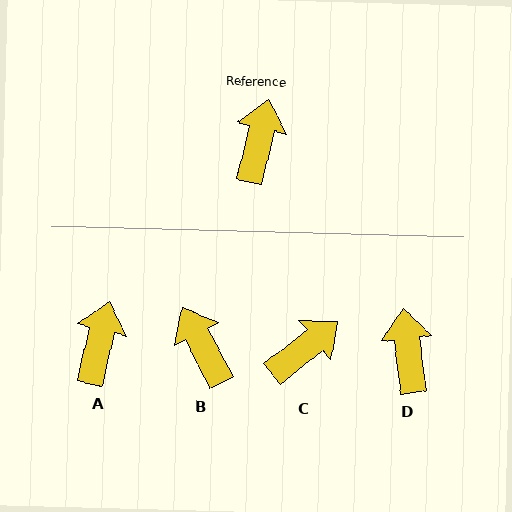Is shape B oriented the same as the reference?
No, it is off by about 41 degrees.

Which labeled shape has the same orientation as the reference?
A.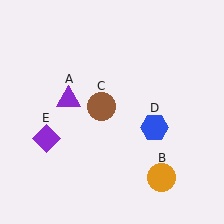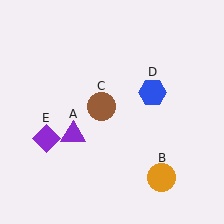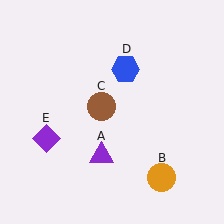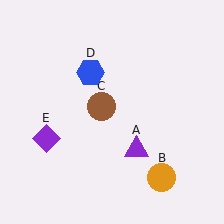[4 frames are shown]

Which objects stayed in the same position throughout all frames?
Orange circle (object B) and brown circle (object C) and purple diamond (object E) remained stationary.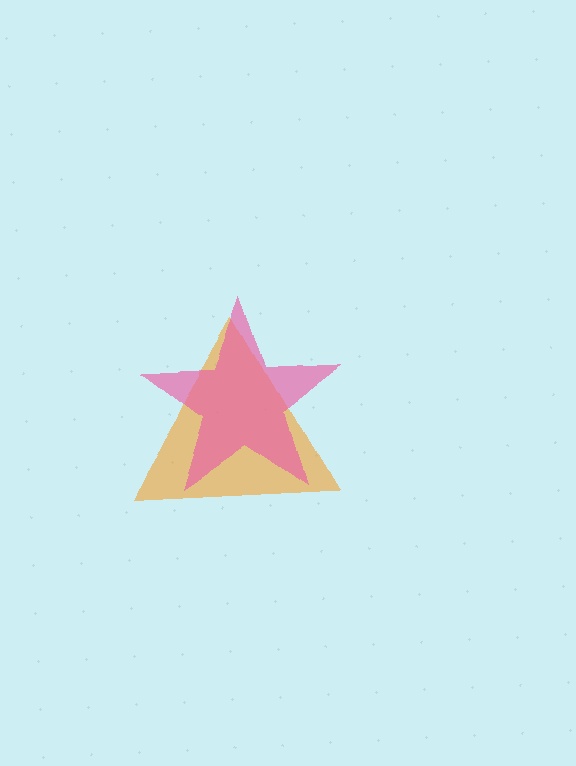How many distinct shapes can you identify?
There are 2 distinct shapes: an orange triangle, a pink star.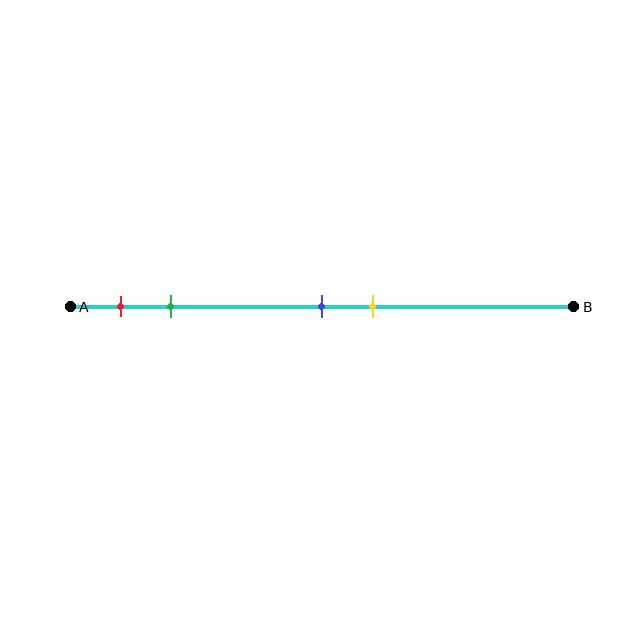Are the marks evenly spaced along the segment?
No, the marks are not evenly spaced.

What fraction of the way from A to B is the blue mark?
The blue mark is approximately 50% (0.5) of the way from A to B.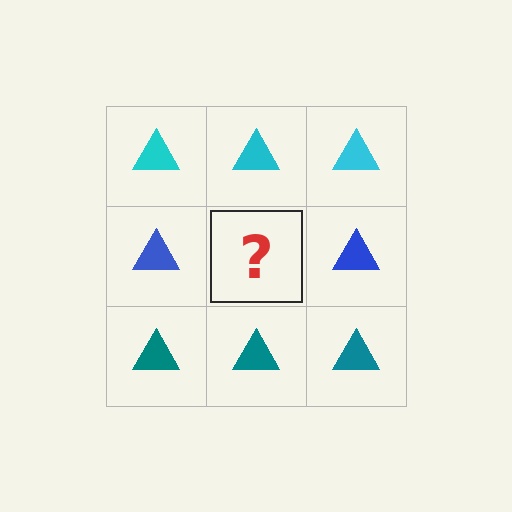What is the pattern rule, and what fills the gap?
The rule is that each row has a consistent color. The gap should be filled with a blue triangle.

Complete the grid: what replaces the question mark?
The question mark should be replaced with a blue triangle.